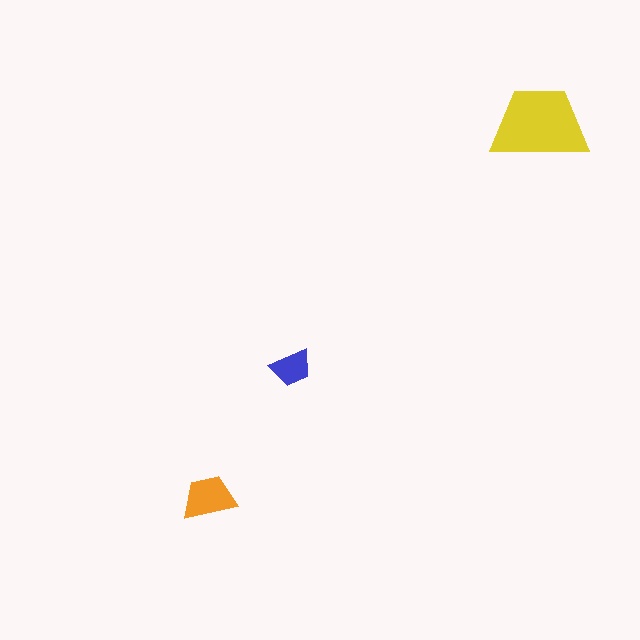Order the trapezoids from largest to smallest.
the yellow one, the orange one, the blue one.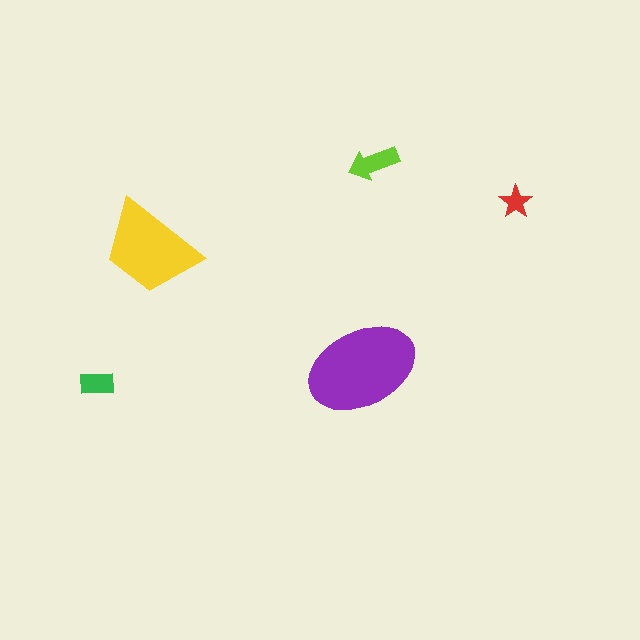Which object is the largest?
The purple ellipse.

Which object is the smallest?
The red star.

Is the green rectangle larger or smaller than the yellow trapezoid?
Smaller.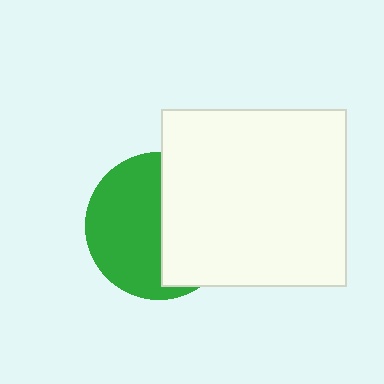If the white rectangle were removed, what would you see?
You would see the complete green circle.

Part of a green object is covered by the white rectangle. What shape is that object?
It is a circle.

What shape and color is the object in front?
The object in front is a white rectangle.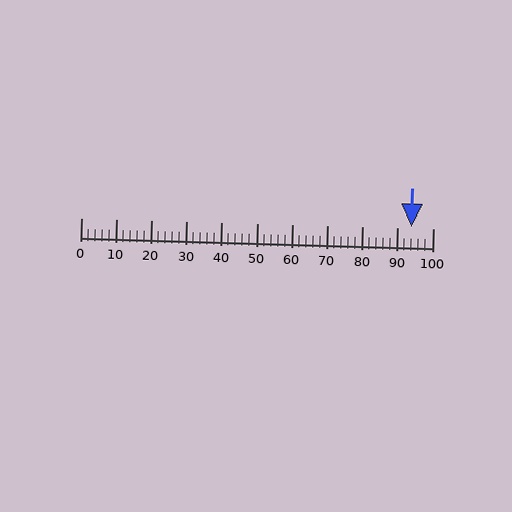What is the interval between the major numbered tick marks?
The major tick marks are spaced 10 units apart.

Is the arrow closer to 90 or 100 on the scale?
The arrow is closer to 90.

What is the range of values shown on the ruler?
The ruler shows values from 0 to 100.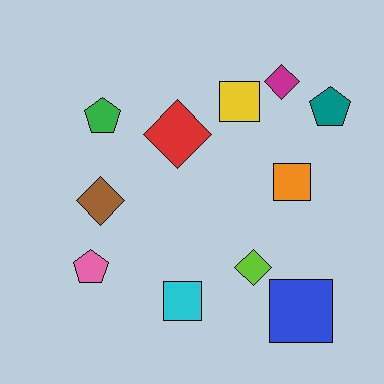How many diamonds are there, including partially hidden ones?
There are 4 diamonds.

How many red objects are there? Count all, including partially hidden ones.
There is 1 red object.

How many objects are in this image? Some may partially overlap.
There are 11 objects.